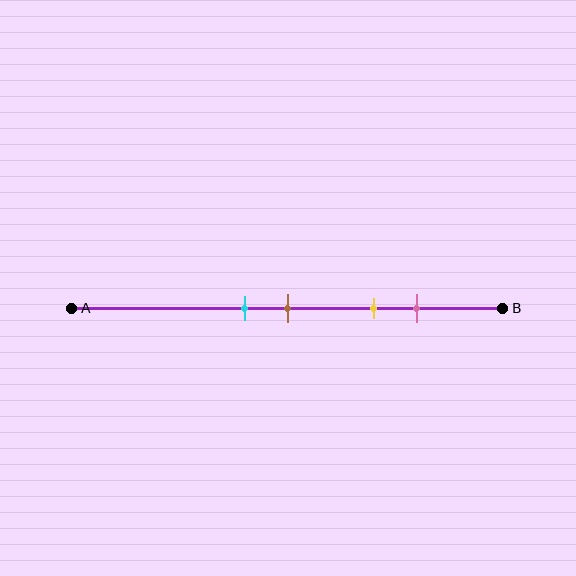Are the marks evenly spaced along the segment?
No, the marks are not evenly spaced.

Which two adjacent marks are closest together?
The cyan and brown marks are the closest adjacent pair.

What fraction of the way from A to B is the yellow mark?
The yellow mark is approximately 70% (0.7) of the way from A to B.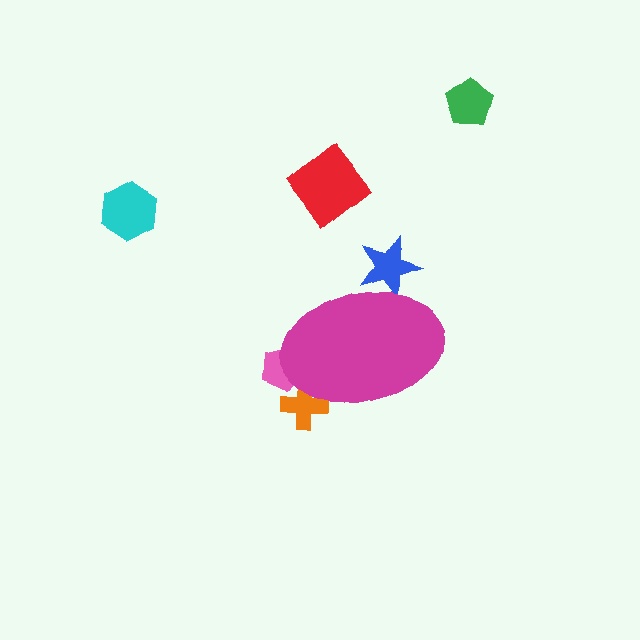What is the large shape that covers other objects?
A magenta ellipse.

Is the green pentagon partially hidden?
No, the green pentagon is fully visible.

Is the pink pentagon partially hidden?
Yes, the pink pentagon is partially hidden behind the magenta ellipse.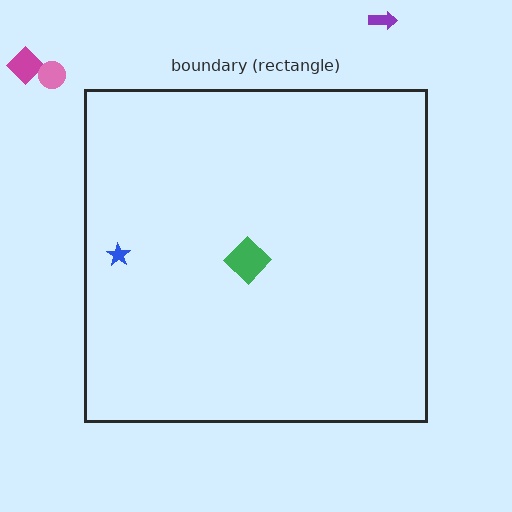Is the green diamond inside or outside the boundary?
Inside.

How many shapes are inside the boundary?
2 inside, 3 outside.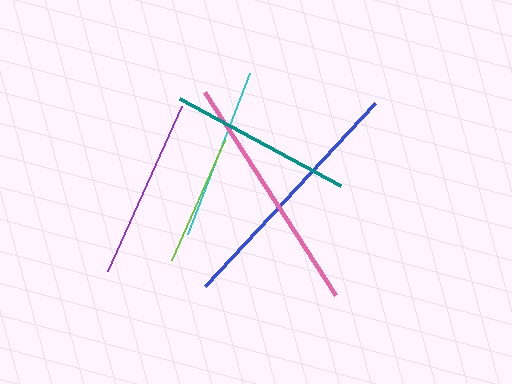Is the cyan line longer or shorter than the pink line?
The pink line is longer than the cyan line.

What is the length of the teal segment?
The teal segment is approximately 183 pixels long.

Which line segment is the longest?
The blue line is the longest at approximately 249 pixels.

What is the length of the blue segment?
The blue segment is approximately 249 pixels long.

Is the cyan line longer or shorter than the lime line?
The cyan line is longer than the lime line.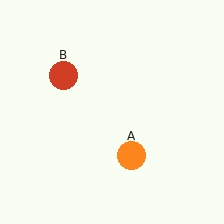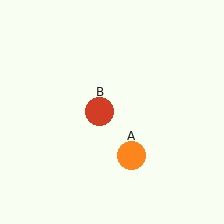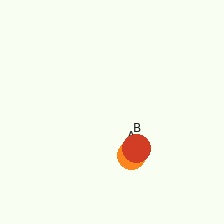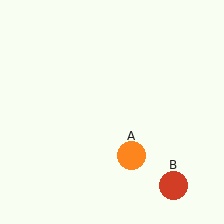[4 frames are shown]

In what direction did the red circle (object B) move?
The red circle (object B) moved down and to the right.